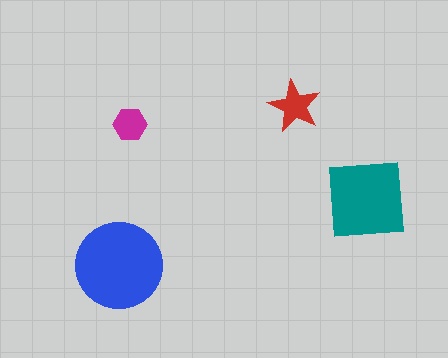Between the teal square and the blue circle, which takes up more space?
The blue circle.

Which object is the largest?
The blue circle.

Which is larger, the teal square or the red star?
The teal square.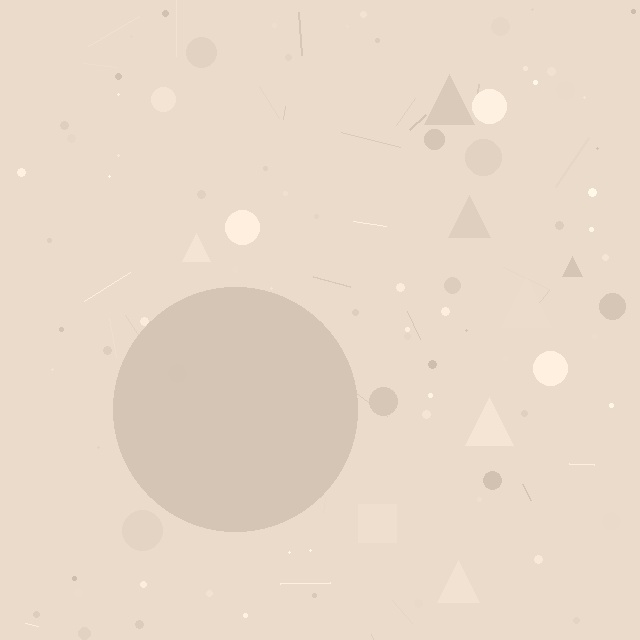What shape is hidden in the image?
A circle is hidden in the image.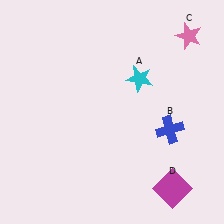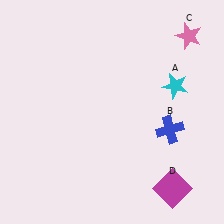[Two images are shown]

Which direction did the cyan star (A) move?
The cyan star (A) moved right.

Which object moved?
The cyan star (A) moved right.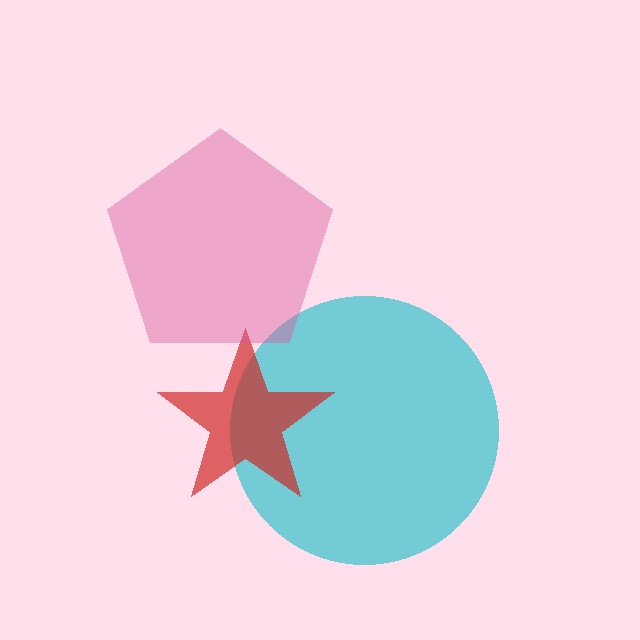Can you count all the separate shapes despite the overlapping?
Yes, there are 3 separate shapes.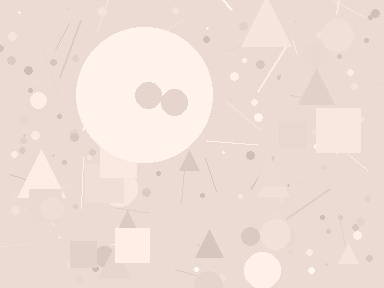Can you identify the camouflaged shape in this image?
The camouflaged shape is a circle.